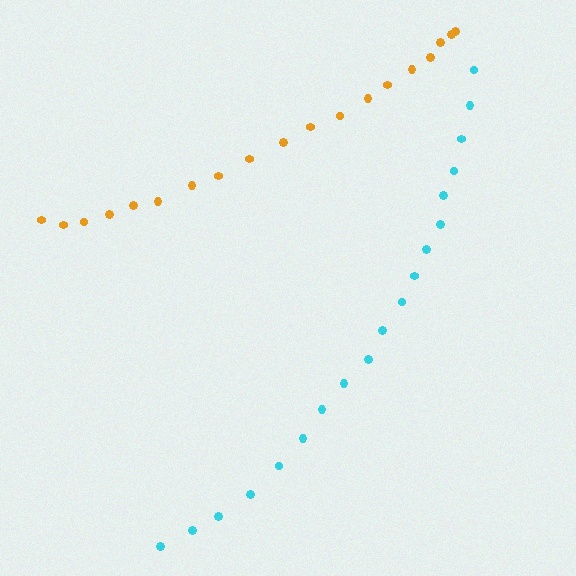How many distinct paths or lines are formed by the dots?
There are 2 distinct paths.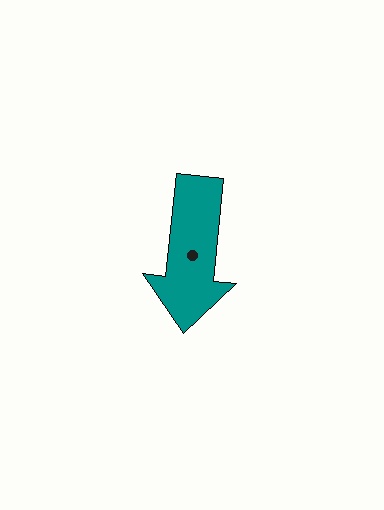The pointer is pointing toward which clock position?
Roughly 6 o'clock.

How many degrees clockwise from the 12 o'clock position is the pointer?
Approximately 186 degrees.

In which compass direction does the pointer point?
South.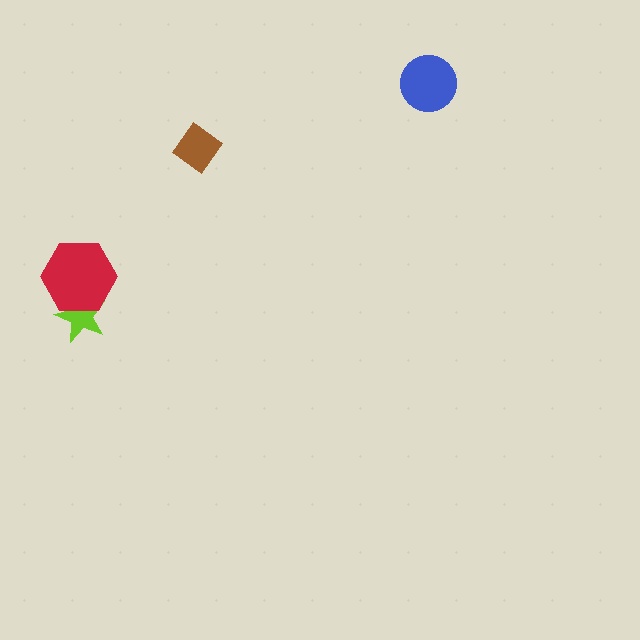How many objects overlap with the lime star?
1 object overlaps with the lime star.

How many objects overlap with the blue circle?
0 objects overlap with the blue circle.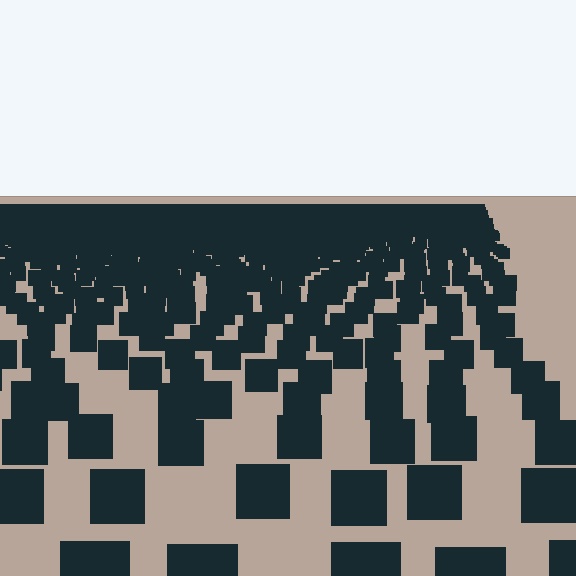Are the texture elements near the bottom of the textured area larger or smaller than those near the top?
Larger. Near the bottom, elements are closer to the viewer and appear at a bigger on-screen size.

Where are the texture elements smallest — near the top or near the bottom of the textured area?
Near the top.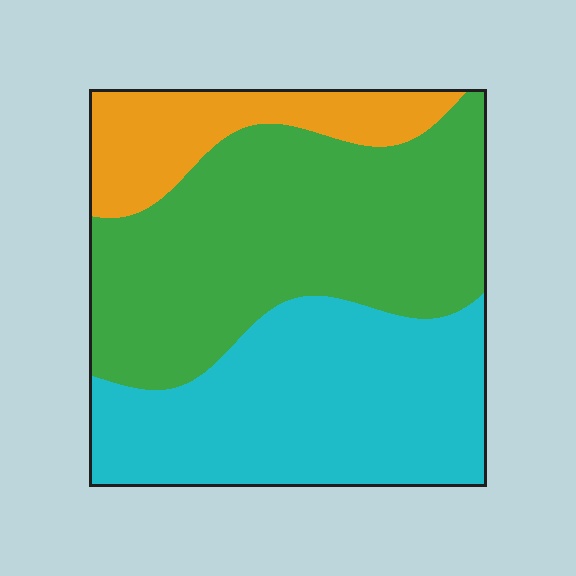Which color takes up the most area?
Green, at roughly 45%.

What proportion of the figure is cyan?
Cyan takes up about three eighths (3/8) of the figure.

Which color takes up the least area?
Orange, at roughly 15%.